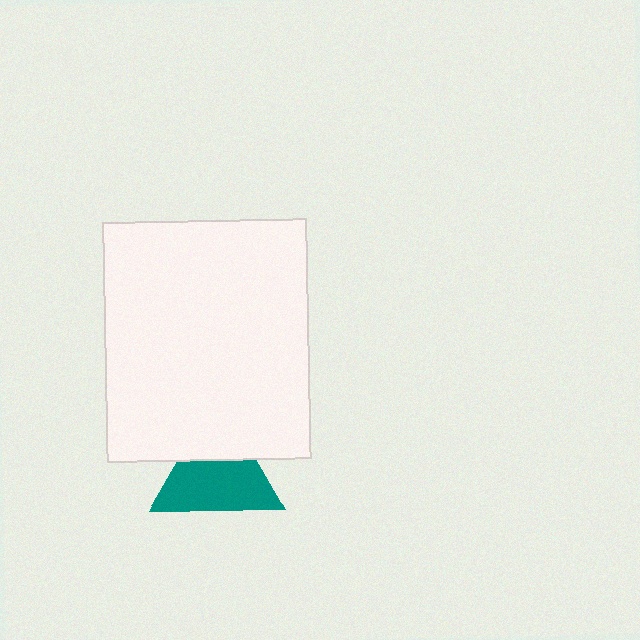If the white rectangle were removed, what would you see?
You would see the complete teal triangle.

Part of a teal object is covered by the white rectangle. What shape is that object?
It is a triangle.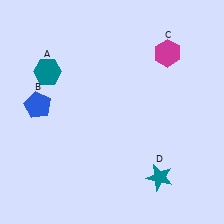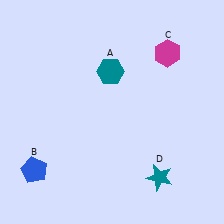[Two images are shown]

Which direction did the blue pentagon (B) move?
The blue pentagon (B) moved down.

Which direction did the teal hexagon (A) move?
The teal hexagon (A) moved right.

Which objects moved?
The objects that moved are: the teal hexagon (A), the blue pentagon (B).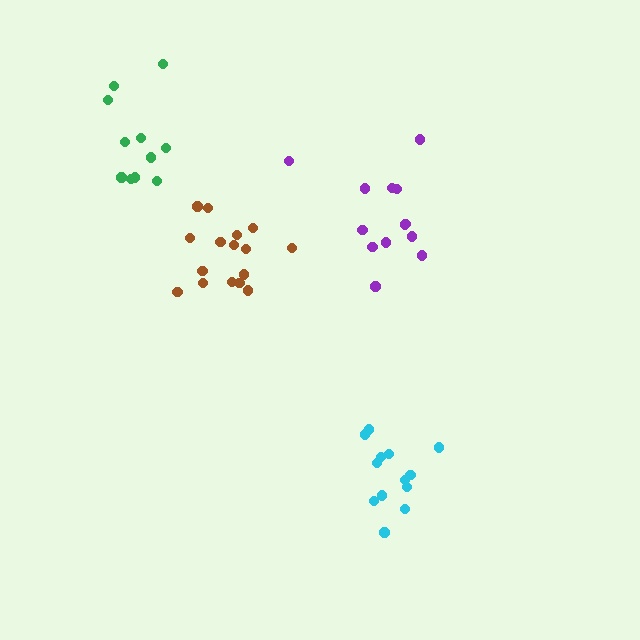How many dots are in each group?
Group 1: 13 dots, Group 2: 16 dots, Group 3: 11 dots, Group 4: 13 dots (53 total).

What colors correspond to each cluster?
The clusters are colored: cyan, brown, green, purple.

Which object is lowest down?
The cyan cluster is bottommost.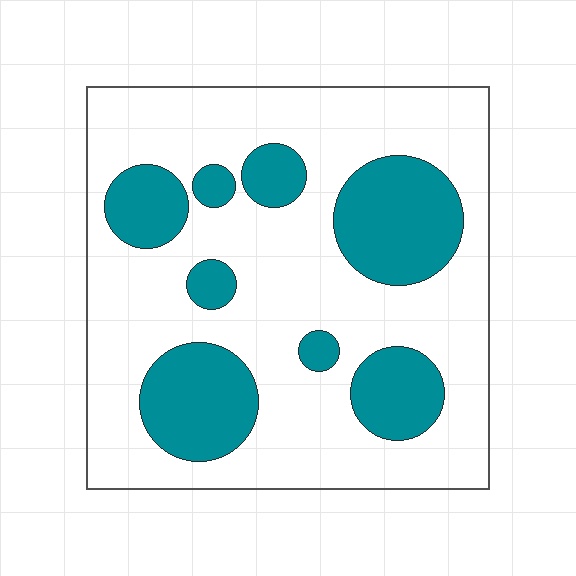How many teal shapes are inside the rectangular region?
8.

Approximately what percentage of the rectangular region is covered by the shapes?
Approximately 30%.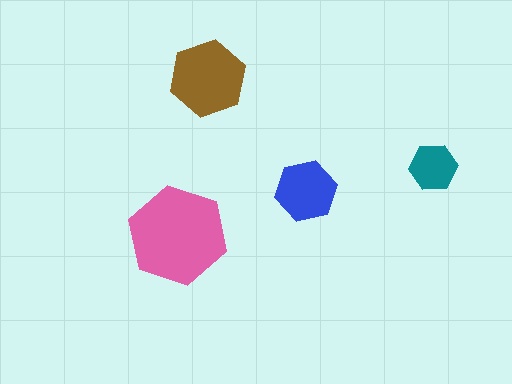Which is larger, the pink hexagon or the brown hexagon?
The pink one.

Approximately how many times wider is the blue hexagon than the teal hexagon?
About 1.5 times wider.